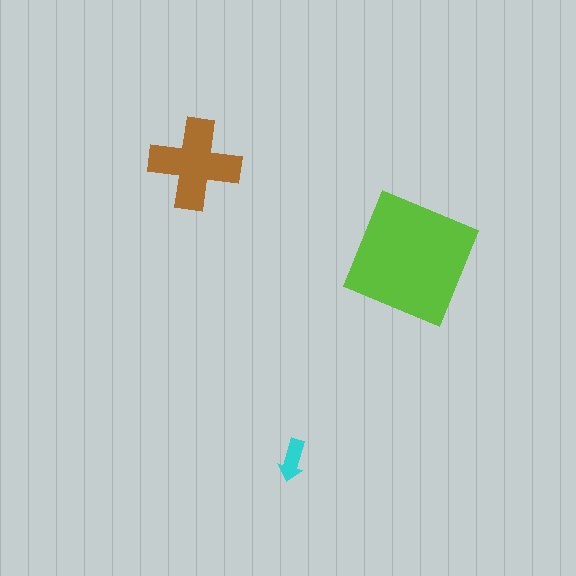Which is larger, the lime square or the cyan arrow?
The lime square.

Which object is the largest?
The lime square.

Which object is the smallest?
The cyan arrow.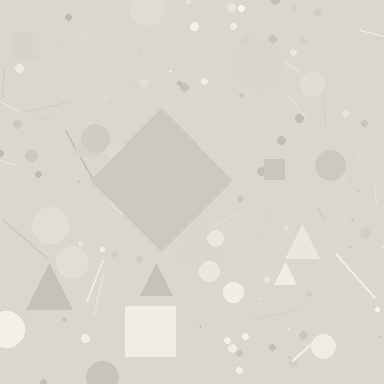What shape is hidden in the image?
A diamond is hidden in the image.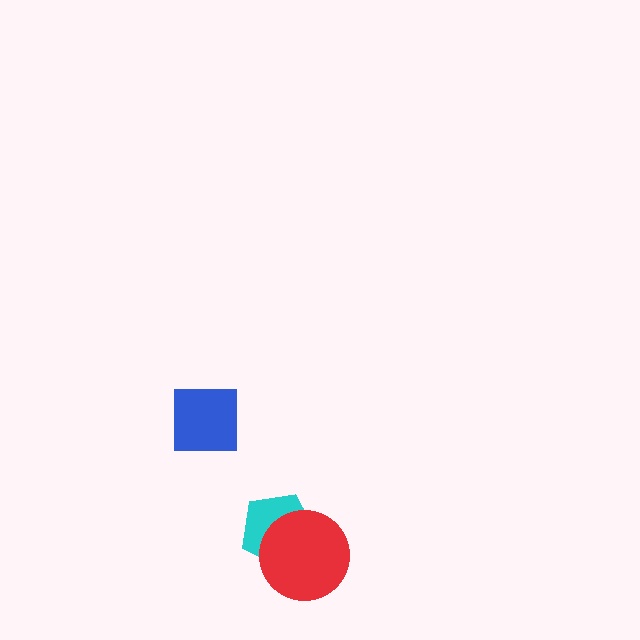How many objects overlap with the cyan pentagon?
1 object overlaps with the cyan pentagon.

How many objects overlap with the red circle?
1 object overlaps with the red circle.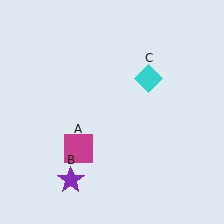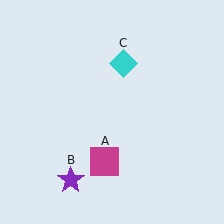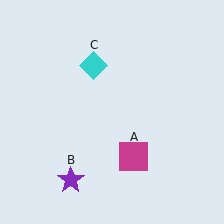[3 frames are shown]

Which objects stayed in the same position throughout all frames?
Purple star (object B) remained stationary.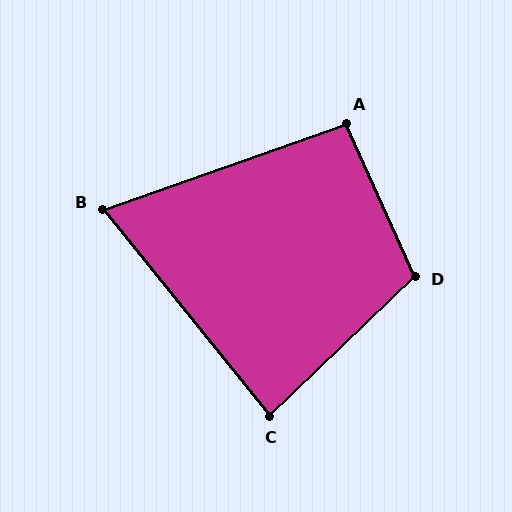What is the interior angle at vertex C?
Approximately 85 degrees (approximately right).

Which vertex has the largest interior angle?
D, at approximately 110 degrees.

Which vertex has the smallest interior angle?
B, at approximately 70 degrees.